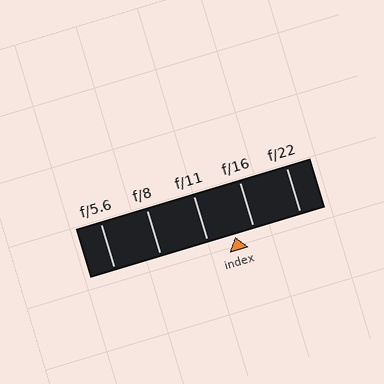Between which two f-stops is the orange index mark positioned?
The index mark is between f/11 and f/16.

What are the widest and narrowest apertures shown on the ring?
The widest aperture shown is f/5.6 and the narrowest is f/22.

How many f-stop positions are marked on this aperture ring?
There are 5 f-stop positions marked.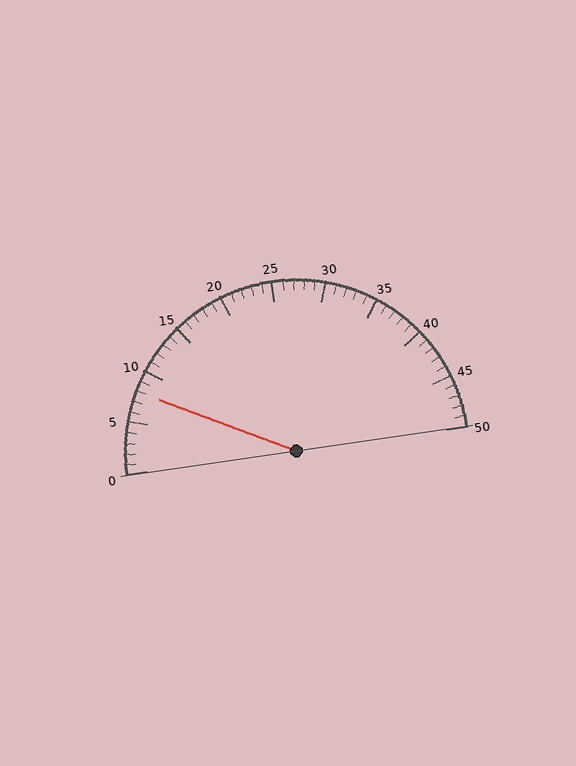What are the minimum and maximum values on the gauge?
The gauge ranges from 0 to 50.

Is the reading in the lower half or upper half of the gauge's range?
The reading is in the lower half of the range (0 to 50).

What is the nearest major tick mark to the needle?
The nearest major tick mark is 10.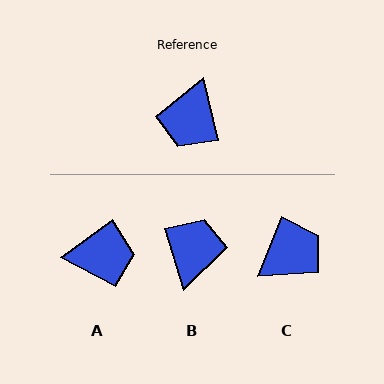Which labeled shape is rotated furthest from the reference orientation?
B, about 176 degrees away.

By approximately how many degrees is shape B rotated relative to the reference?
Approximately 176 degrees clockwise.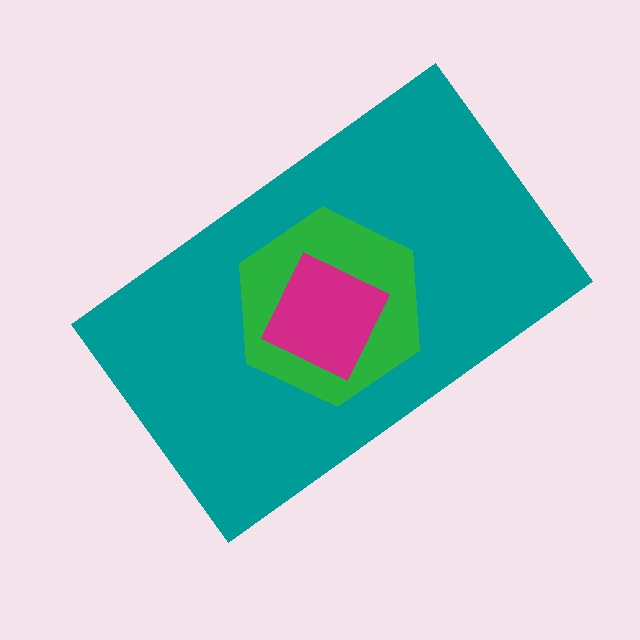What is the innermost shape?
The magenta square.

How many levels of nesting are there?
3.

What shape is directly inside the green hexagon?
The magenta square.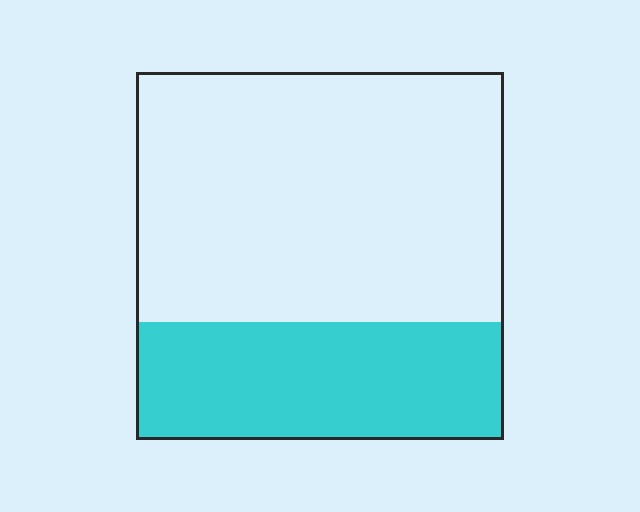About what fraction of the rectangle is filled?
About one third (1/3).